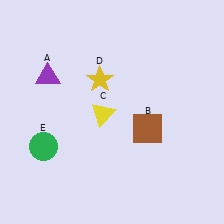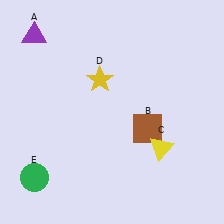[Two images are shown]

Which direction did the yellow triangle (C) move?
The yellow triangle (C) moved right.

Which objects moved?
The objects that moved are: the purple triangle (A), the yellow triangle (C), the green circle (E).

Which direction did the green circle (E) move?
The green circle (E) moved down.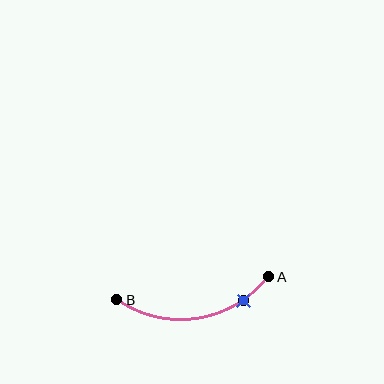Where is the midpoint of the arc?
The arc midpoint is the point on the curve farthest from the straight line joining A and B. It sits below that line.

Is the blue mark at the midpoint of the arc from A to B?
No. The blue mark lies on the arc but is closer to endpoint A. The arc midpoint would be at the point on the curve equidistant along the arc from both A and B.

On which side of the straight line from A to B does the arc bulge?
The arc bulges below the straight line connecting A and B.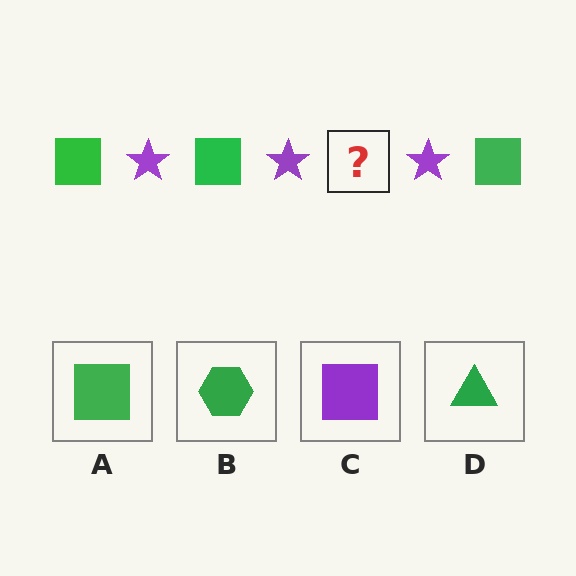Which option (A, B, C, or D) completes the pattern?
A.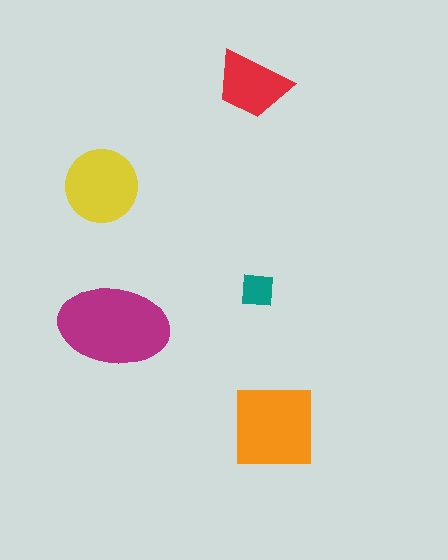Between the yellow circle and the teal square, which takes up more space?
The yellow circle.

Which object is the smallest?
The teal square.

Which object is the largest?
The magenta ellipse.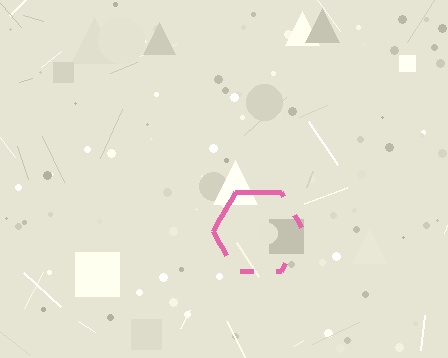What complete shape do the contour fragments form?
The contour fragments form a hexagon.